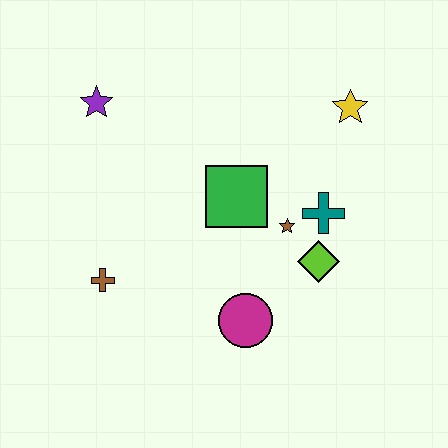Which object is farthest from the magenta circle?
The purple star is farthest from the magenta circle.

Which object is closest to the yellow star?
The teal cross is closest to the yellow star.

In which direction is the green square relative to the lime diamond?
The green square is to the left of the lime diamond.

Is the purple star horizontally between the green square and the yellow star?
No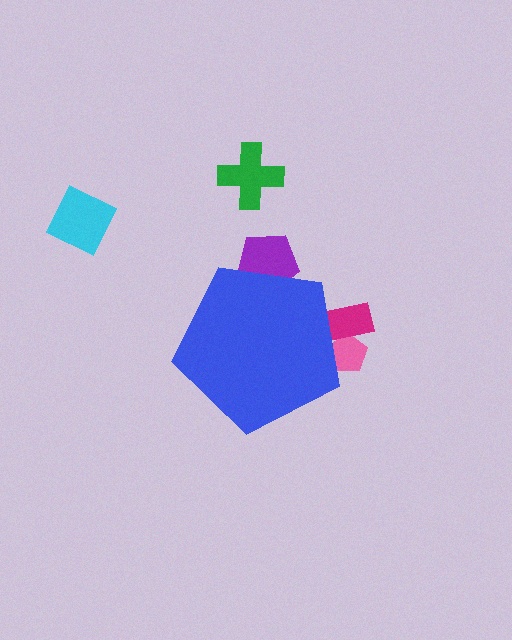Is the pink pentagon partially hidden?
Yes, the pink pentagon is partially hidden behind the blue pentagon.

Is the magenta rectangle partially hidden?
Yes, the magenta rectangle is partially hidden behind the blue pentagon.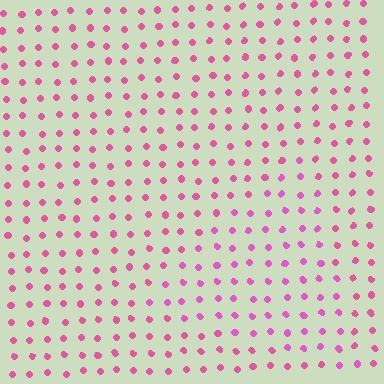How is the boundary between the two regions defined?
The boundary is defined purely by a slight shift in hue (about 19 degrees). Spacing, size, and orientation are identical on both sides.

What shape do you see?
I see a triangle.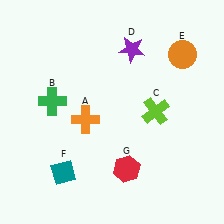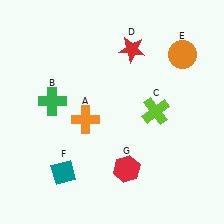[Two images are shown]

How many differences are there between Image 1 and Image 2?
There is 1 difference between the two images.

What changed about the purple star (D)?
In Image 1, D is purple. In Image 2, it changed to red.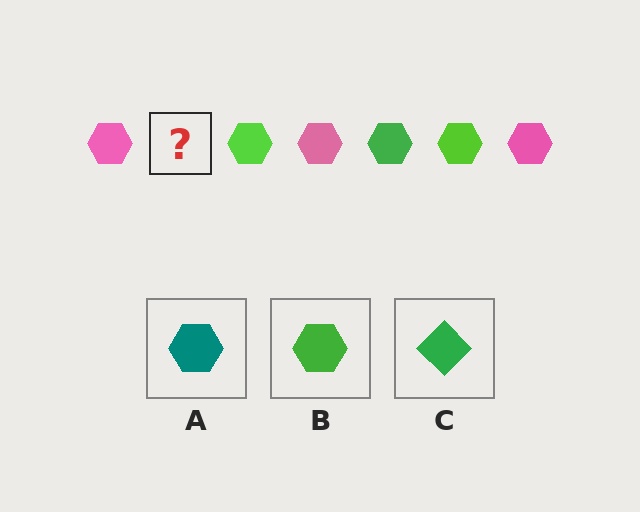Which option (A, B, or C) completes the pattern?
B.